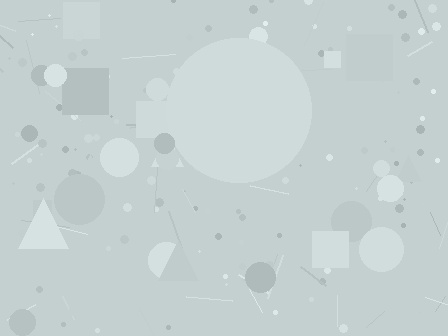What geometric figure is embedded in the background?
A circle is embedded in the background.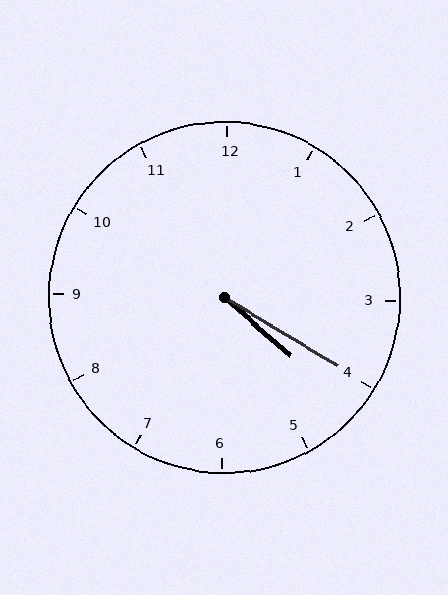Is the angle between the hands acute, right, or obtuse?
It is acute.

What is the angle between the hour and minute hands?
Approximately 10 degrees.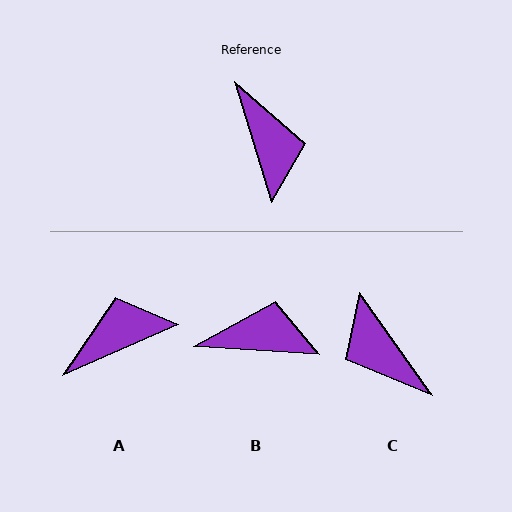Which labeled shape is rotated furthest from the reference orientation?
C, about 161 degrees away.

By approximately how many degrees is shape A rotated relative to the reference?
Approximately 97 degrees counter-clockwise.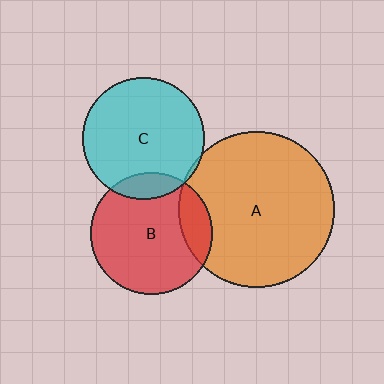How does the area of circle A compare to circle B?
Approximately 1.6 times.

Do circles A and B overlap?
Yes.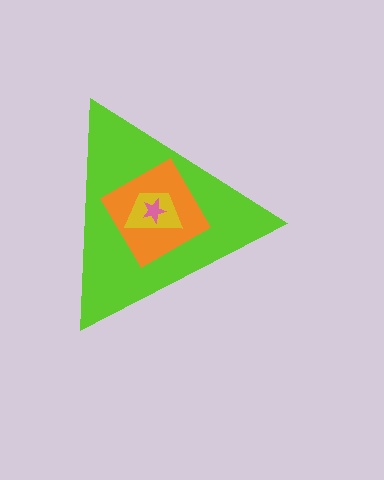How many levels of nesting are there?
4.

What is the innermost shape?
The pink star.